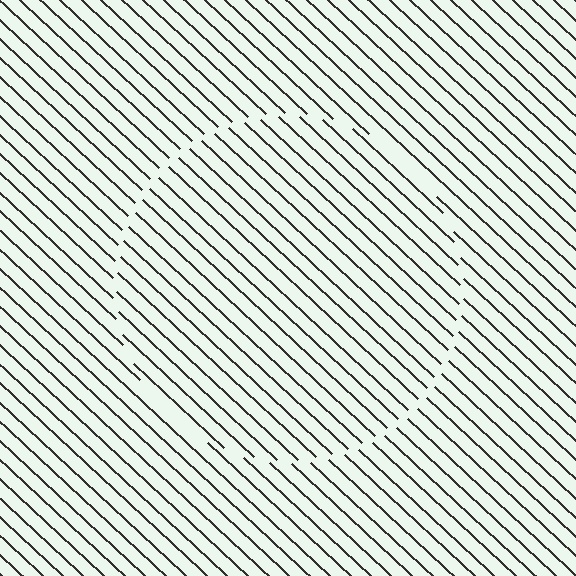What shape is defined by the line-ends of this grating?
An illusory circle. The interior of the shape contains the same grating, shifted by half a period — the contour is defined by the phase discontinuity where line-ends from the inner and outer gratings abut.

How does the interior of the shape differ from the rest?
The interior of the shape contains the same grating, shifted by half a period — the contour is defined by the phase discontinuity where line-ends from the inner and outer gratings abut.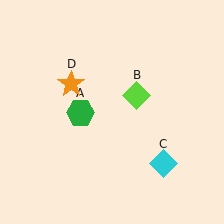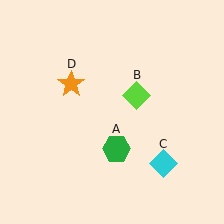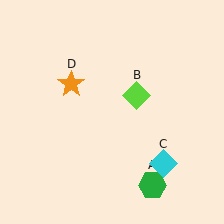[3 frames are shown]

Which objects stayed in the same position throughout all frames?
Lime diamond (object B) and cyan diamond (object C) and orange star (object D) remained stationary.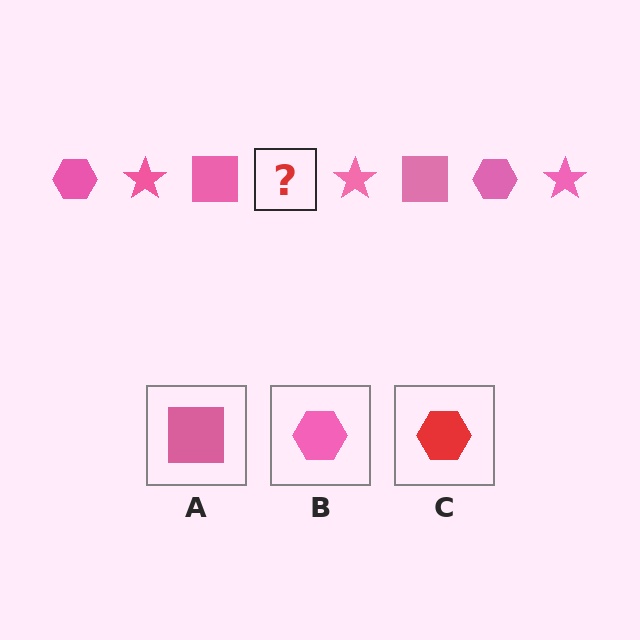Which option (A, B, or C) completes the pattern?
B.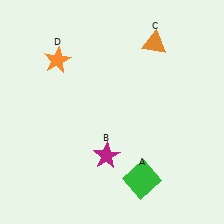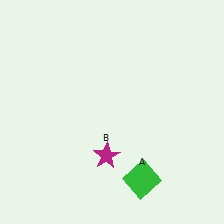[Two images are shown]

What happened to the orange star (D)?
The orange star (D) was removed in Image 2. It was in the top-left area of Image 1.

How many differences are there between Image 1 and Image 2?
There are 2 differences between the two images.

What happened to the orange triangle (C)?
The orange triangle (C) was removed in Image 2. It was in the top-right area of Image 1.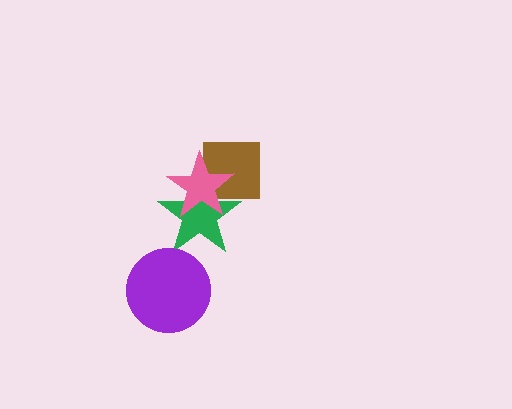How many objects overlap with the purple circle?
0 objects overlap with the purple circle.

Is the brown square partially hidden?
Yes, it is partially covered by another shape.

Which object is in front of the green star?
The pink star is in front of the green star.